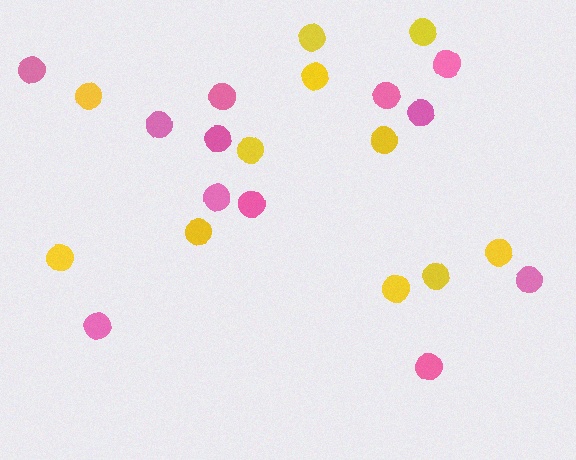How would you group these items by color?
There are 2 groups: one group of yellow circles (11) and one group of pink circles (12).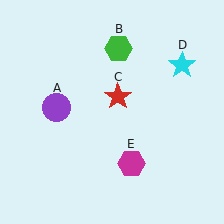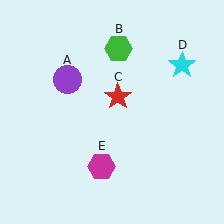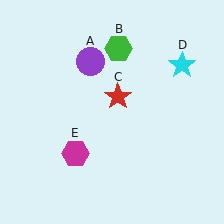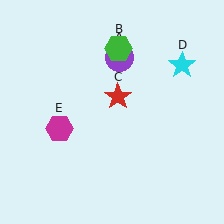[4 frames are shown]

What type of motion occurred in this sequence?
The purple circle (object A), magenta hexagon (object E) rotated clockwise around the center of the scene.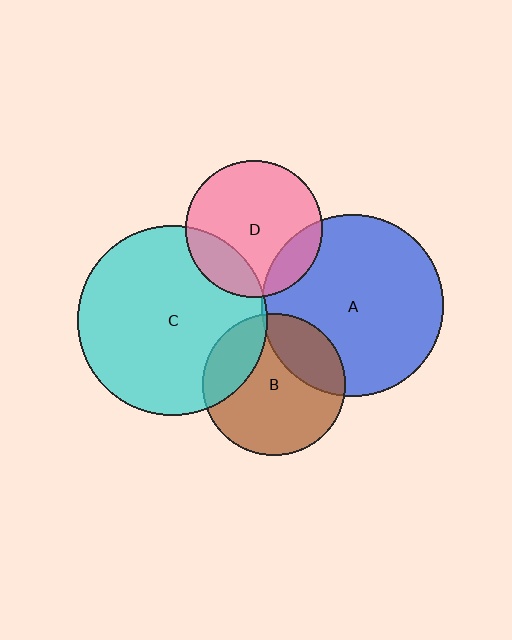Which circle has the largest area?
Circle C (cyan).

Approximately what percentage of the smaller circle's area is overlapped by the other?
Approximately 25%.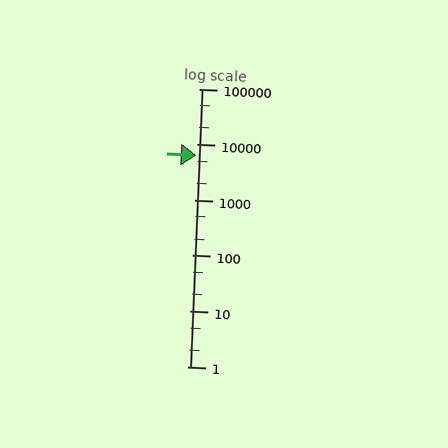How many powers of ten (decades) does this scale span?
The scale spans 5 decades, from 1 to 100000.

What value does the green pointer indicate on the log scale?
The pointer indicates approximately 6400.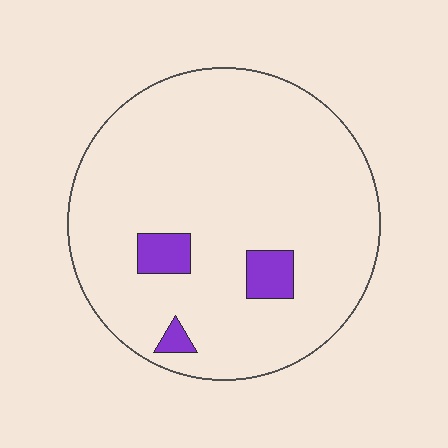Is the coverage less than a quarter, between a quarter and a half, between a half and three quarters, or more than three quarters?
Less than a quarter.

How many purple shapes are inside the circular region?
3.